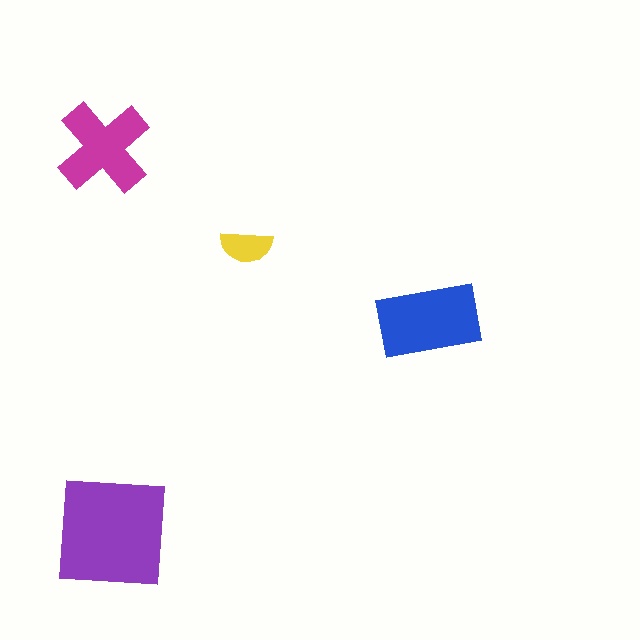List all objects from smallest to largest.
The yellow semicircle, the magenta cross, the blue rectangle, the purple square.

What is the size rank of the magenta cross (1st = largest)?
3rd.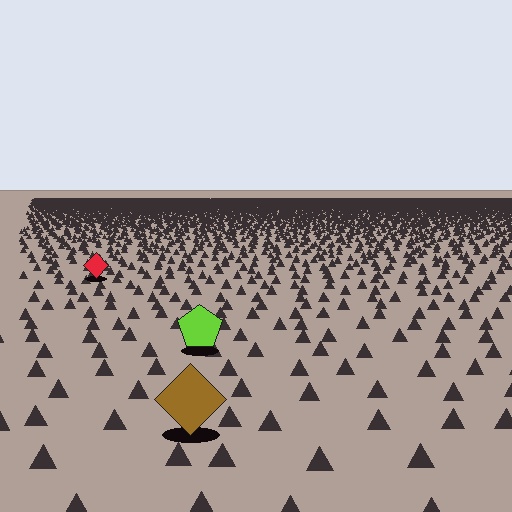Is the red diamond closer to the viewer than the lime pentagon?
No. The lime pentagon is closer — you can tell from the texture gradient: the ground texture is coarser near it.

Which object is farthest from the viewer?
The red diamond is farthest from the viewer. It appears smaller and the ground texture around it is denser.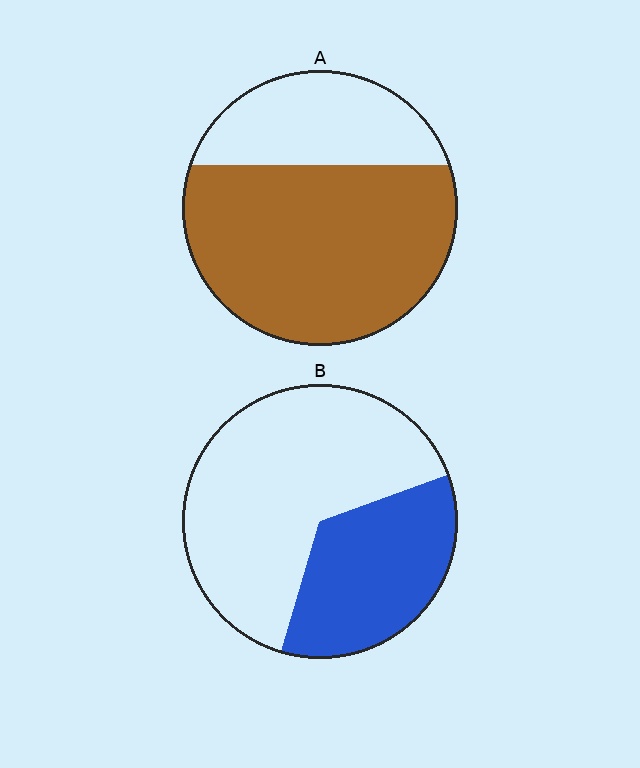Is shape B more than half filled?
No.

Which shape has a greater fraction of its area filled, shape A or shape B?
Shape A.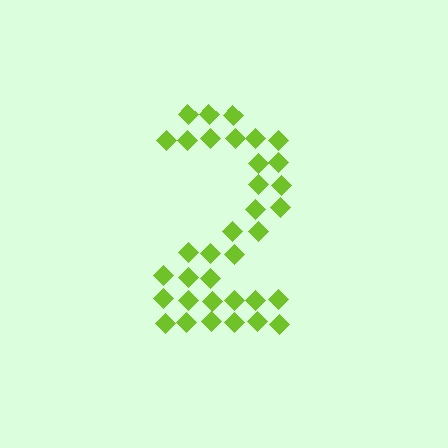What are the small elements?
The small elements are diamonds.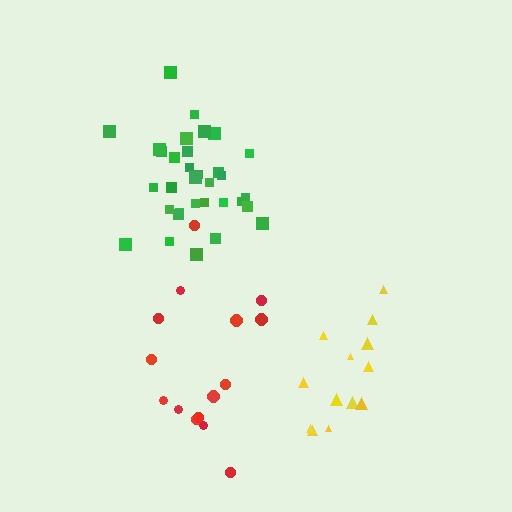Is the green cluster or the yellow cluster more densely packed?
Green.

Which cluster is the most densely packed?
Green.